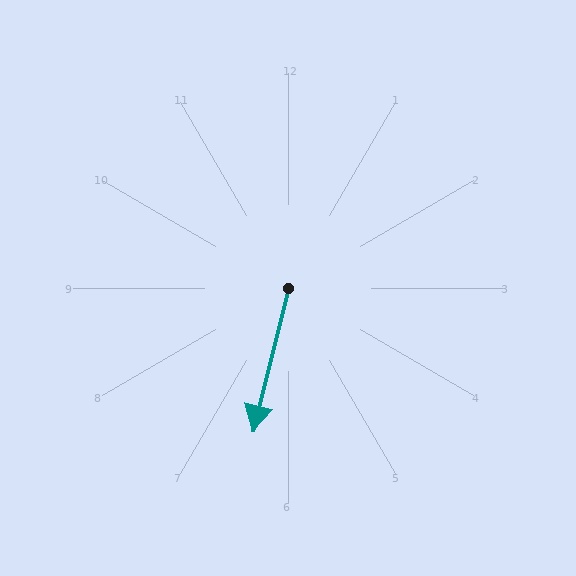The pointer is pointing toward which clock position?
Roughly 6 o'clock.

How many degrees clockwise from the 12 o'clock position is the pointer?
Approximately 194 degrees.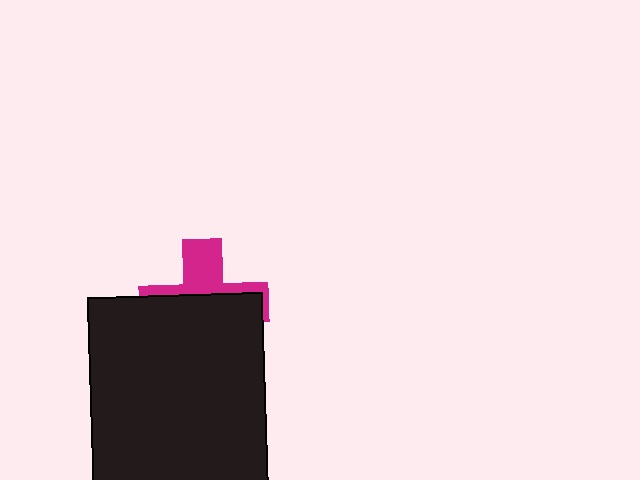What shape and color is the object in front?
The object in front is a black rectangle.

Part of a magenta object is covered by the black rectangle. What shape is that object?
It is a cross.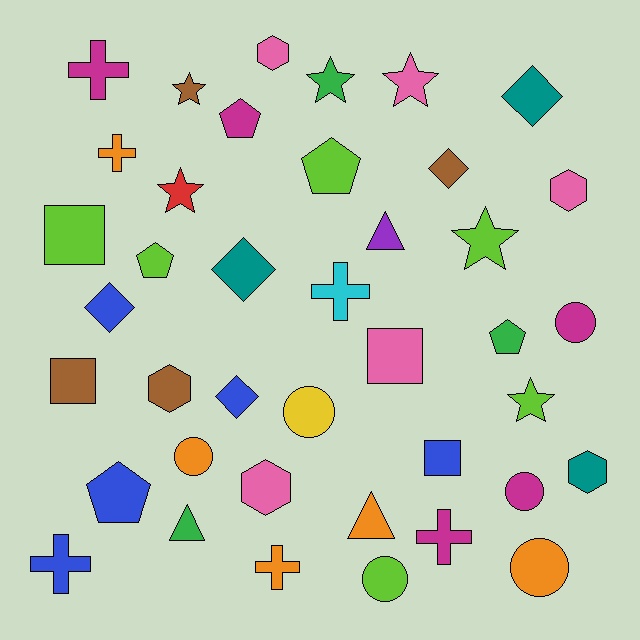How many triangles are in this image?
There are 3 triangles.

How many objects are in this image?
There are 40 objects.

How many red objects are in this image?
There is 1 red object.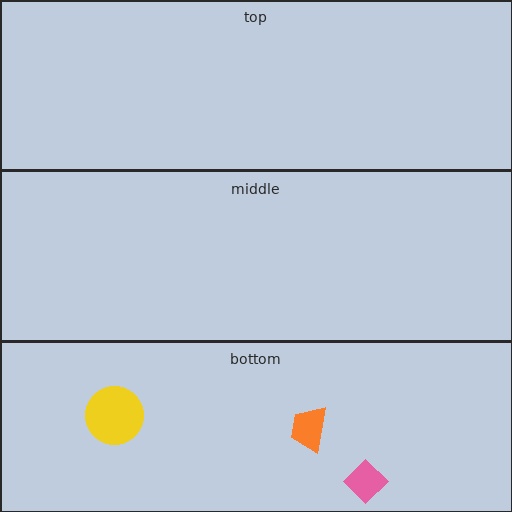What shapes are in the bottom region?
The yellow circle, the pink diamond, the orange trapezoid.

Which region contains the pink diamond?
The bottom region.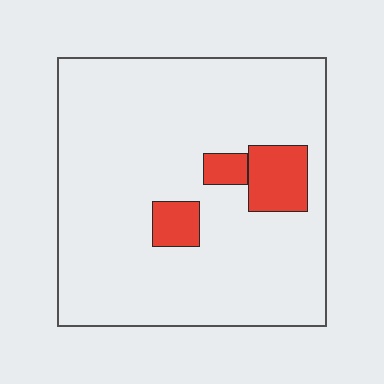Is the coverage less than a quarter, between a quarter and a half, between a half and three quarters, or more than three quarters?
Less than a quarter.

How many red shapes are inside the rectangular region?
3.